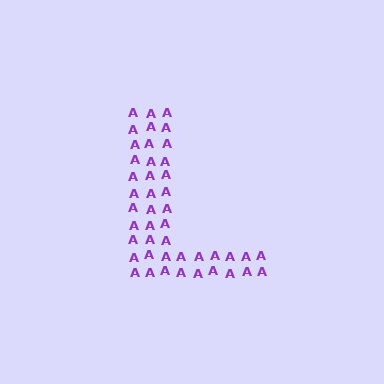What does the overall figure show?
The overall figure shows the letter L.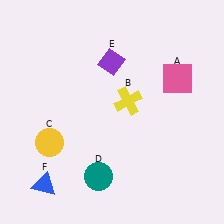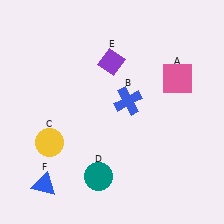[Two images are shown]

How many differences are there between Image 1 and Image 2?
There is 1 difference between the two images.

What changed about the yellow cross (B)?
In Image 1, B is yellow. In Image 2, it changed to blue.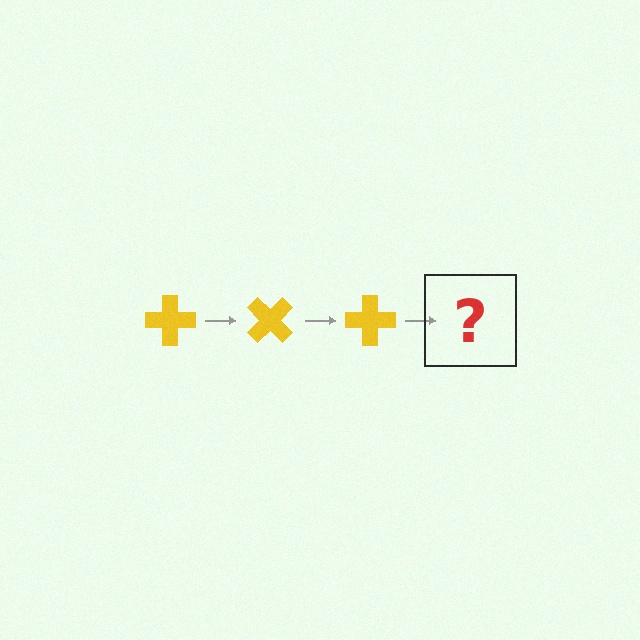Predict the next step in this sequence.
The next step is a yellow cross rotated 135 degrees.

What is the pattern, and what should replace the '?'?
The pattern is that the cross rotates 45 degrees each step. The '?' should be a yellow cross rotated 135 degrees.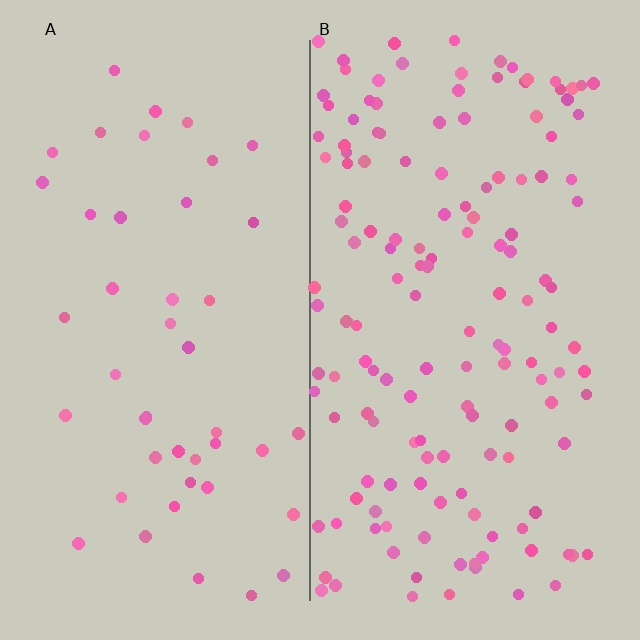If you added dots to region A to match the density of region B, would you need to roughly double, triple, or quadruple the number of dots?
Approximately triple.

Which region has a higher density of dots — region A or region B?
B (the right).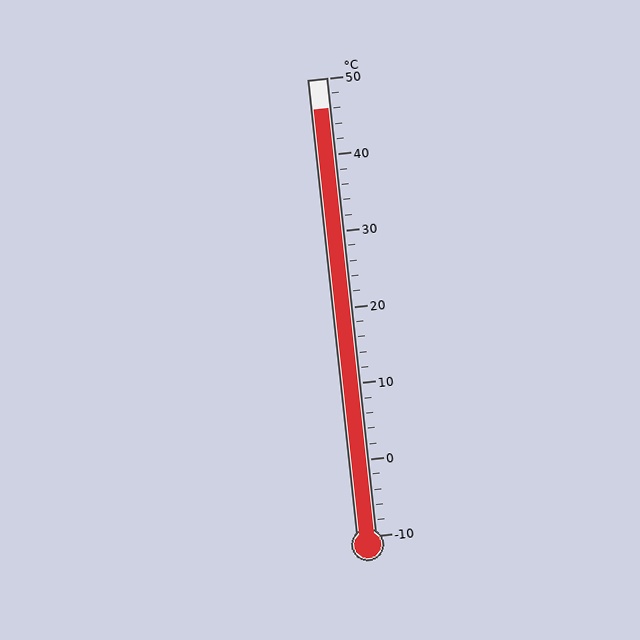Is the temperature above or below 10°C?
The temperature is above 10°C.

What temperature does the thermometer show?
The thermometer shows approximately 46°C.